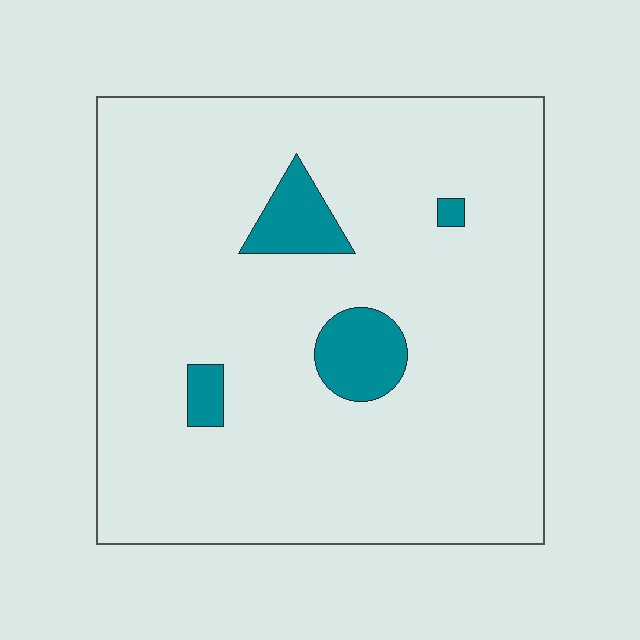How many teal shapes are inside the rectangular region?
4.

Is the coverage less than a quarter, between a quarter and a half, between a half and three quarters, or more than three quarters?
Less than a quarter.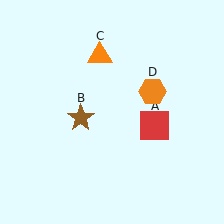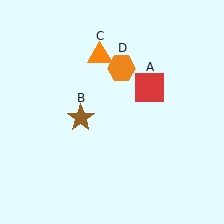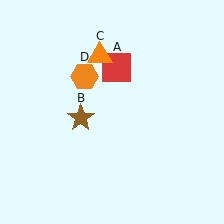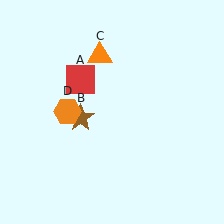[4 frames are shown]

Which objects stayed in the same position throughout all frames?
Brown star (object B) and orange triangle (object C) remained stationary.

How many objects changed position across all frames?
2 objects changed position: red square (object A), orange hexagon (object D).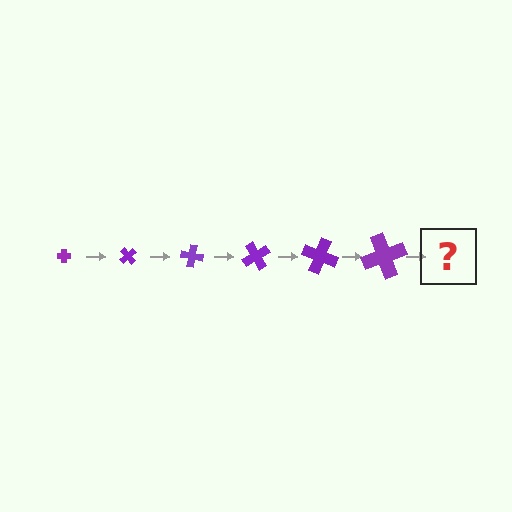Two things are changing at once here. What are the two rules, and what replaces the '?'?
The two rules are that the cross grows larger each step and it rotates 50 degrees each step. The '?' should be a cross, larger than the previous one and rotated 300 degrees from the start.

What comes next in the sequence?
The next element should be a cross, larger than the previous one and rotated 300 degrees from the start.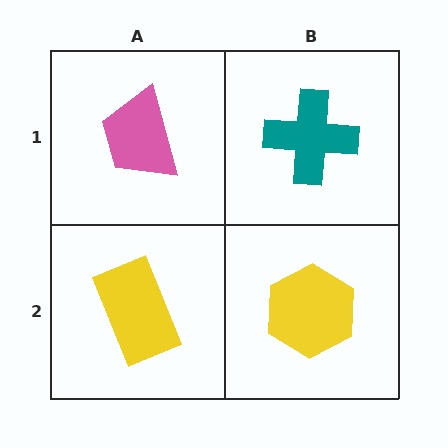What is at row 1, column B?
A teal cross.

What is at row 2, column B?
A yellow hexagon.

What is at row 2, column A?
A yellow rectangle.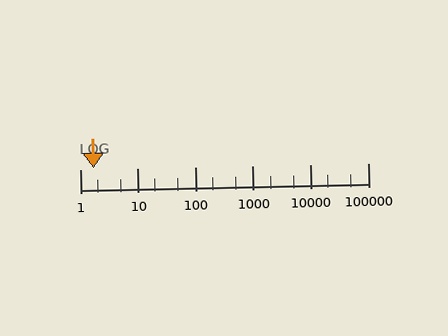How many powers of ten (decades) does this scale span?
The scale spans 5 decades, from 1 to 100000.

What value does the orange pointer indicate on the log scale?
The pointer indicates approximately 1.7.